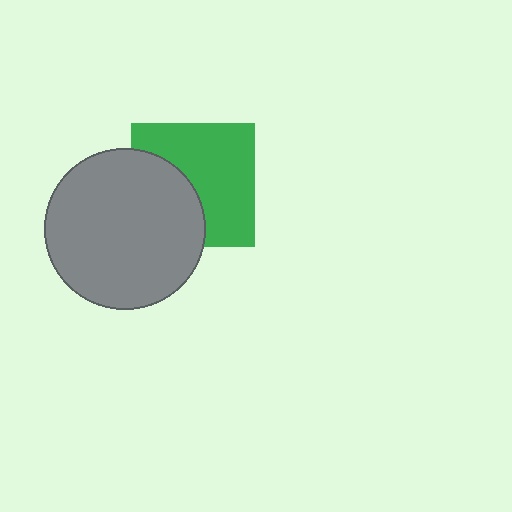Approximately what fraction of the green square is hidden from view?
Roughly 39% of the green square is hidden behind the gray circle.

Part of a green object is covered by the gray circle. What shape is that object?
It is a square.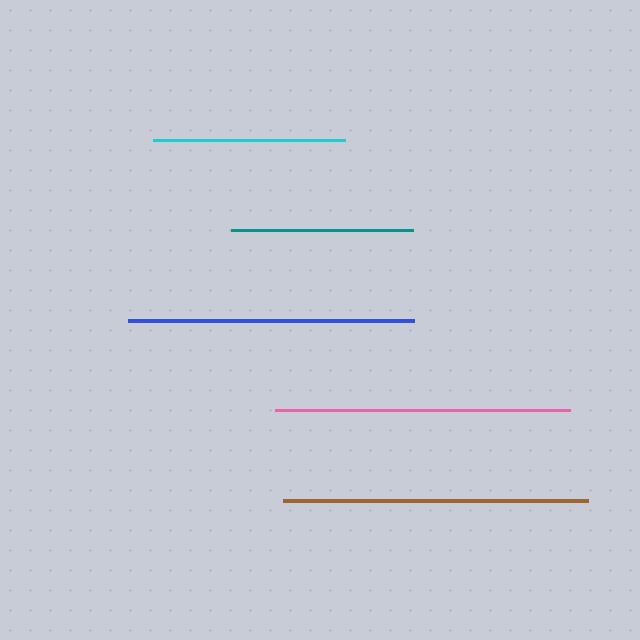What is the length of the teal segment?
The teal segment is approximately 181 pixels long.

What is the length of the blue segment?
The blue segment is approximately 286 pixels long.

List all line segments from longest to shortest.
From longest to shortest: brown, pink, blue, cyan, teal.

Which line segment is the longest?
The brown line is the longest at approximately 304 pixels.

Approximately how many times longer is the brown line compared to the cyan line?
The brown line is approximately 1.6 times the length of the cyan line.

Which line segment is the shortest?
The teal line is the shortest at approximately 181 pixels.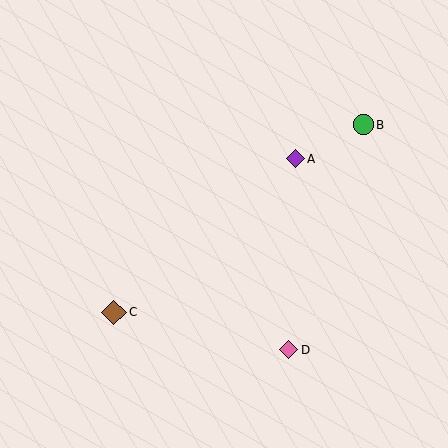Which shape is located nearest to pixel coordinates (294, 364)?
The pink diamond (labeled D) at (289, 350) is nearest to that location.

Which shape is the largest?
The brown diamond (labeled C) is the largest.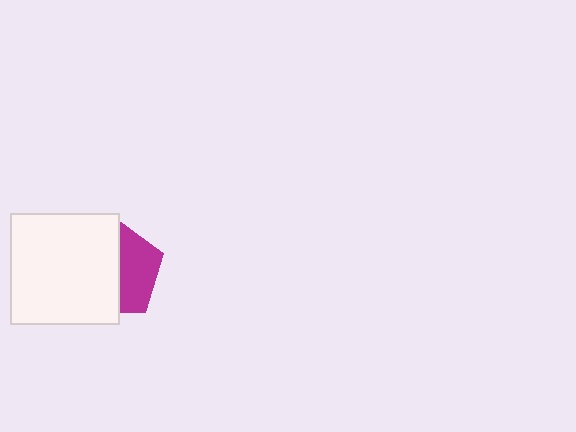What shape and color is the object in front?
The object in front is a white rectangle.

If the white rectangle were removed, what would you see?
You would see the complete magenta pentagon.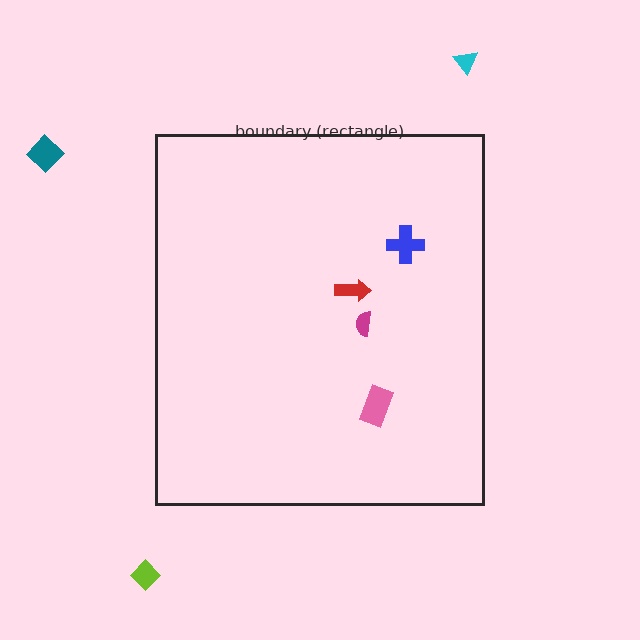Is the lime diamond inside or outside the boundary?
Outside.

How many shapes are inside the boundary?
4 inside, 3 outside.